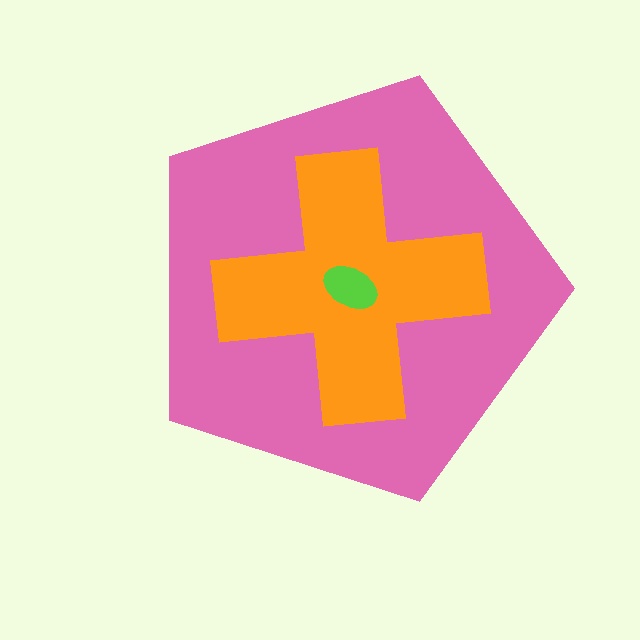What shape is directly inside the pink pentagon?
The orange cross.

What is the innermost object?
The lime ellipse.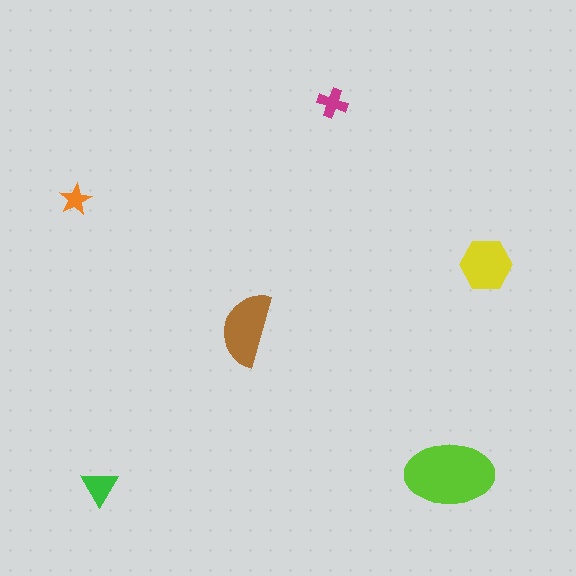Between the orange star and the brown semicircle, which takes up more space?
The brown semicircle.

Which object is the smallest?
The orange star.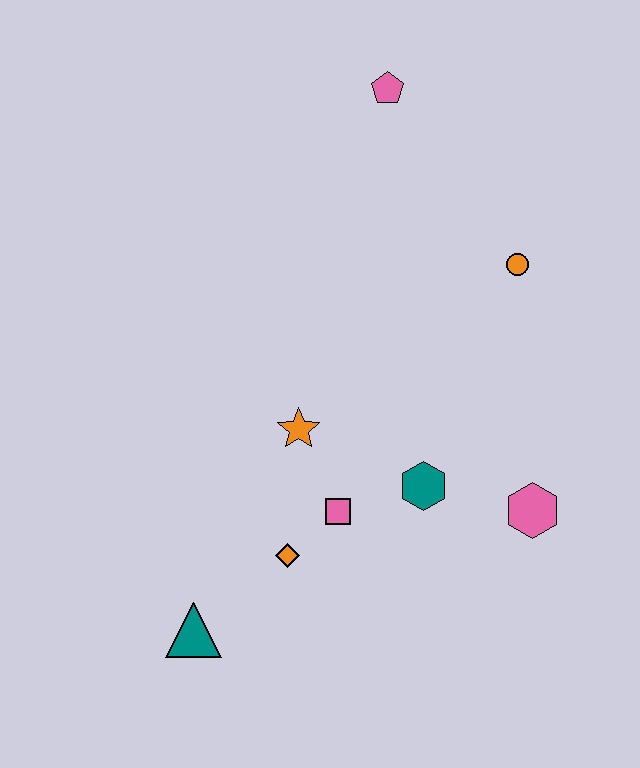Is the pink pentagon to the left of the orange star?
No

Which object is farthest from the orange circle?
The teal triangle is farthest from the orange circle.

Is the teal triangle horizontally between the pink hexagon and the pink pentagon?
No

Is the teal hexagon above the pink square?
Yes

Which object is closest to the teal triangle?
The orange diamond is closest to the teal triangle.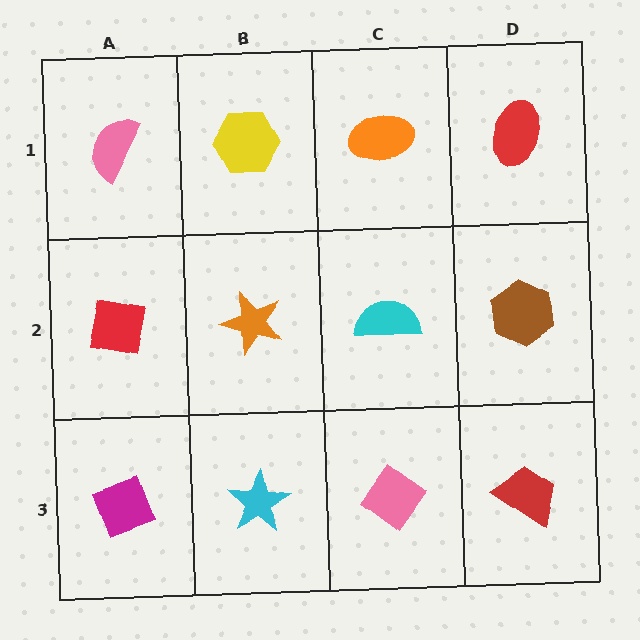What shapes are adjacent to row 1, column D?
A brown hexagon (row 2, column D), an orange ellipse (row 1, column C).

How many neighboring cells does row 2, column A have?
3.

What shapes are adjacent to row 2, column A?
A pink semicircle (row 1, column A), a magenta diamond (row 3, column A), an orange star (row 2, column B).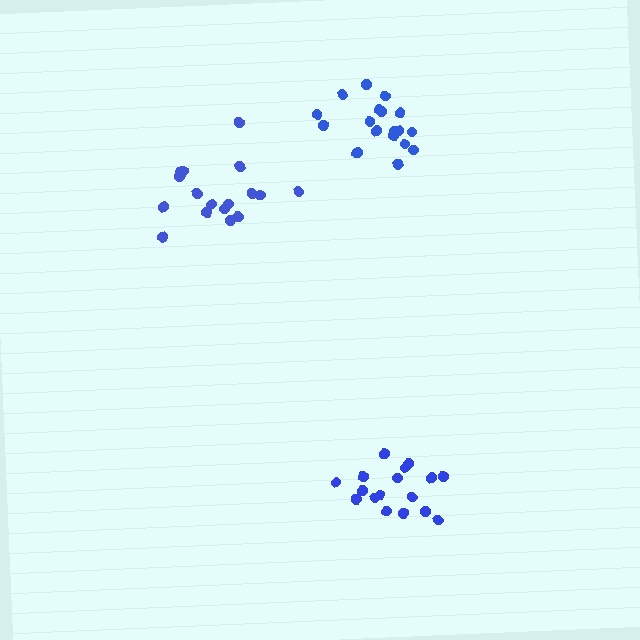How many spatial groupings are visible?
There are 3 spatial groupings.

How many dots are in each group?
Group 1: 19 dots, Group 2: 17 dots, Group 3: 17 dots (53 total).